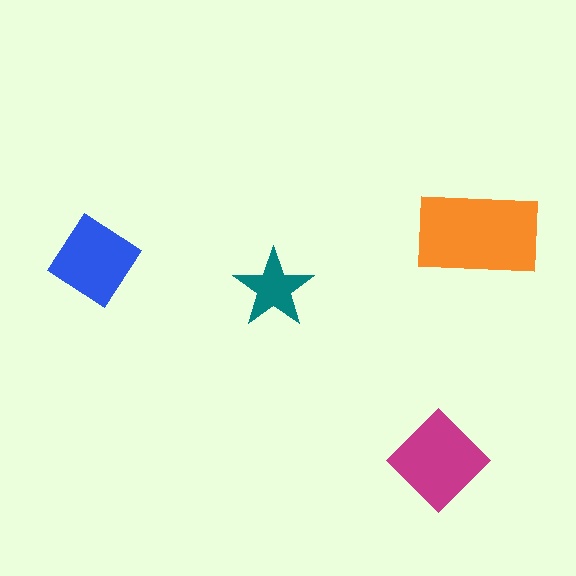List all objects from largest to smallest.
The orange rectangle, the magenta diamond, the blue diamond, the teal star.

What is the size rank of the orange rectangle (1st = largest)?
1st.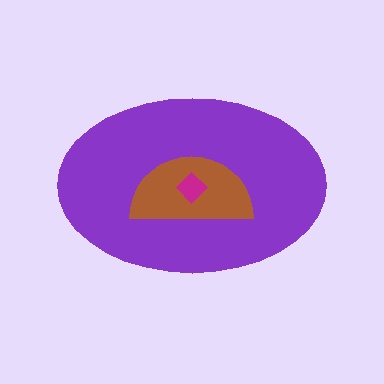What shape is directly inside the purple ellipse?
The brown semicircle.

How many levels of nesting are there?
3.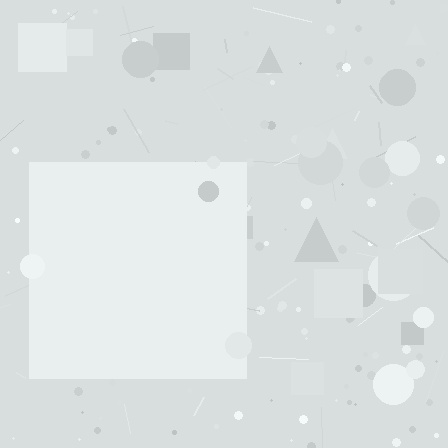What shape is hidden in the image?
A square is hidden in the image.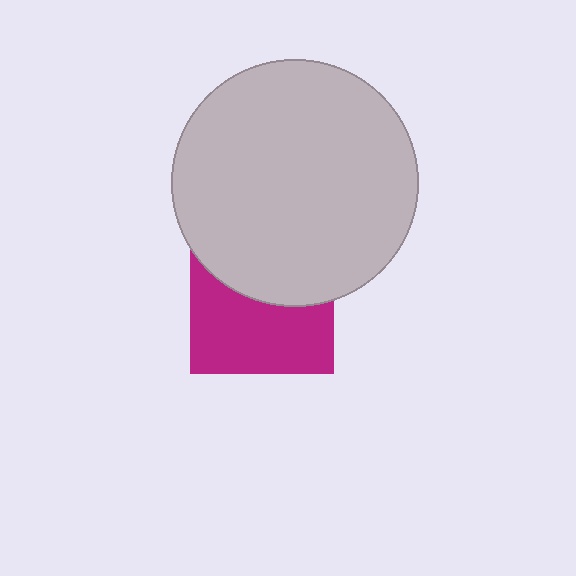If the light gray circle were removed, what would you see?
You would see the complete magenta square.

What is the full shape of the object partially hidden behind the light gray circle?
The partially hidden object is a magenta square.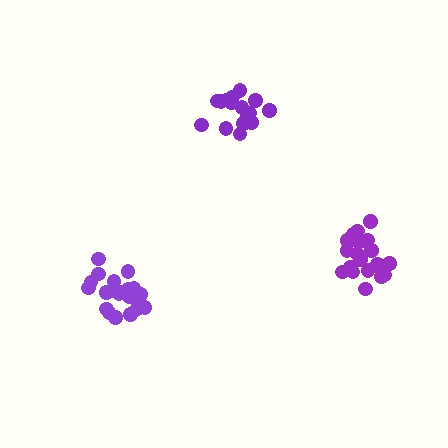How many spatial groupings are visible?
There are 3 spatial groupings.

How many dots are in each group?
Group 1: 16 dots, Group 2: 20 dots, Group 3: 21 dots (57 total).